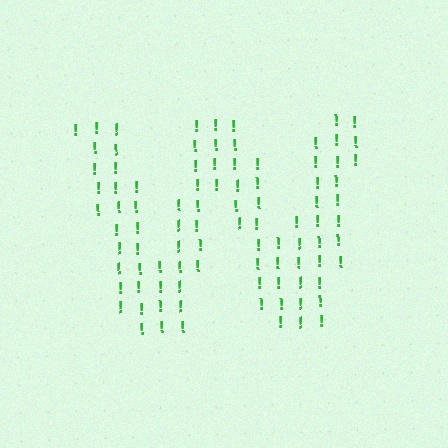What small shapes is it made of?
It is made of small exclamation marks.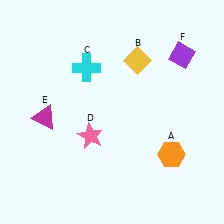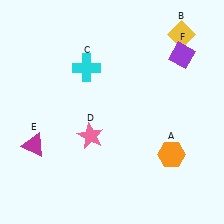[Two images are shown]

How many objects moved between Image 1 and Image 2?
2 objects moved between the two images.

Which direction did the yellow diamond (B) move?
The yellow diamond (B) moved right.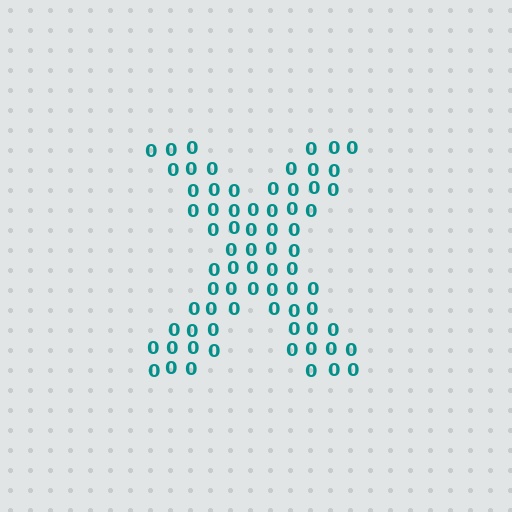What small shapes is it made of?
It is made of small digit 0's.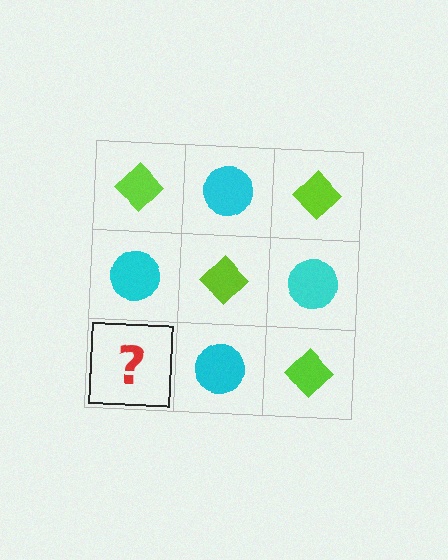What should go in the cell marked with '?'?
The missing cell should contain a lime diamond.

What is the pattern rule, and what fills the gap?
The rule is that it alternates lime diamond and cyan circle in a checkerboard pattern. The gap should be filled with a lime diamond.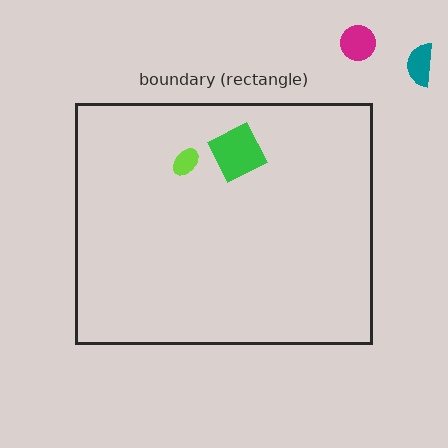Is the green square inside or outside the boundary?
Inside.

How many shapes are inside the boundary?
2 inside, 2 outside.